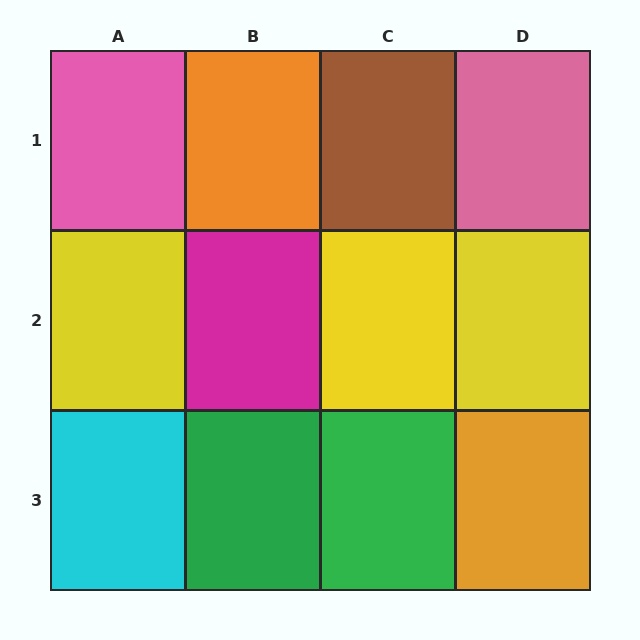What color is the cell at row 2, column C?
Yellow.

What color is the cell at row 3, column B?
Green.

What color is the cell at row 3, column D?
Orange.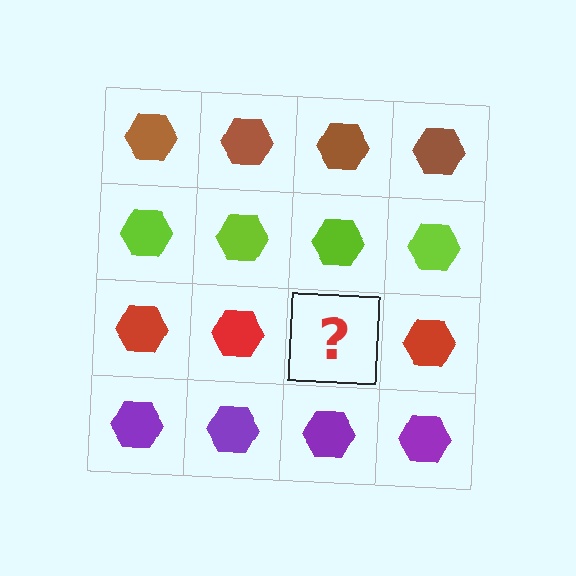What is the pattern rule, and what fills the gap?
The rule is that each row has a consistent color. The gap should be filled with a red hexagon.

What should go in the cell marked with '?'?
The missing cell should contain a red hexagon.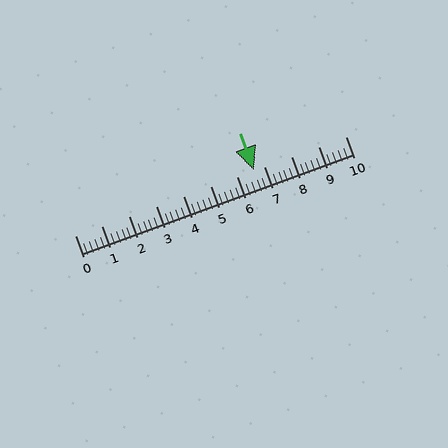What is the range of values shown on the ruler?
The ruler shows values from 0 to 10.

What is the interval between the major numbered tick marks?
The major tick marks are spaced 1 units apart.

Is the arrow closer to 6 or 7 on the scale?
The arrow is closer to 7.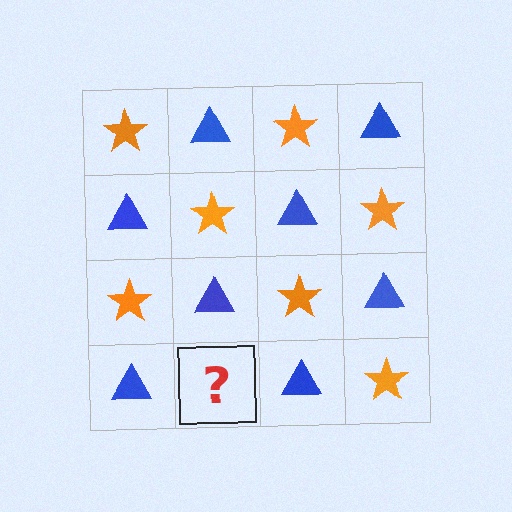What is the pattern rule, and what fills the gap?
The rule is that it alternates orange star and blue triangle in a checkerboard pattern. The gap should be filled with an orange star.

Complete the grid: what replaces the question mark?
The question mark should be replaced with an orange star.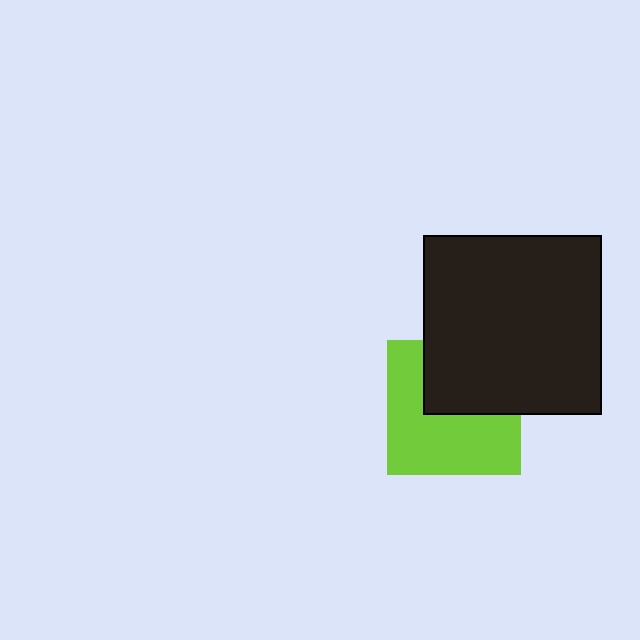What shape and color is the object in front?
The object in front is a black square.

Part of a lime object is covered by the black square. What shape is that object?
It is a square.